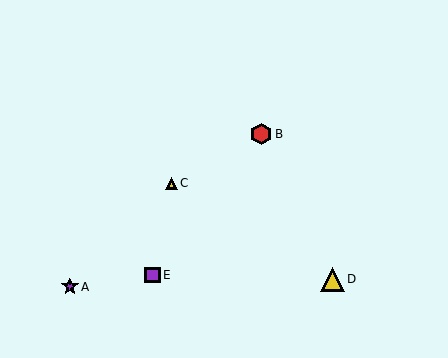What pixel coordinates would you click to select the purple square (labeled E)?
Click at (153, 275) to select the purple square E.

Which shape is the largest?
The yellow triangle (labeled D) is the largest.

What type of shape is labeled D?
Shape D is a yellow triangle.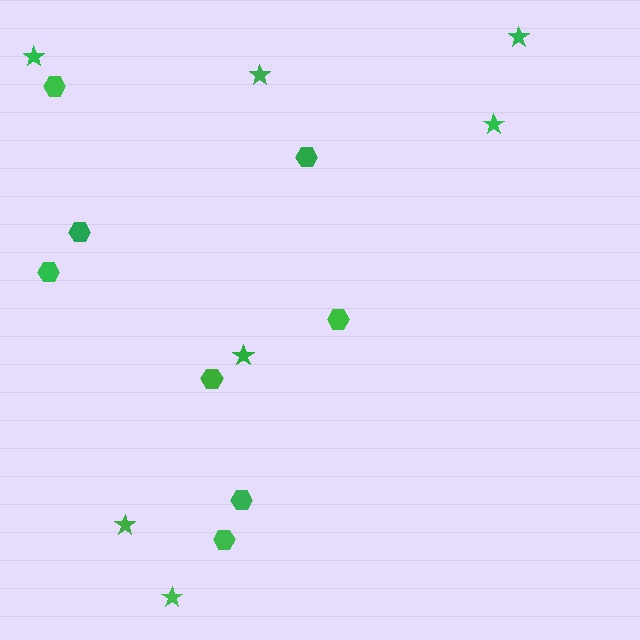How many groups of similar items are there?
There are 2 groups: one group of stars (7) and one group of hexagons (8).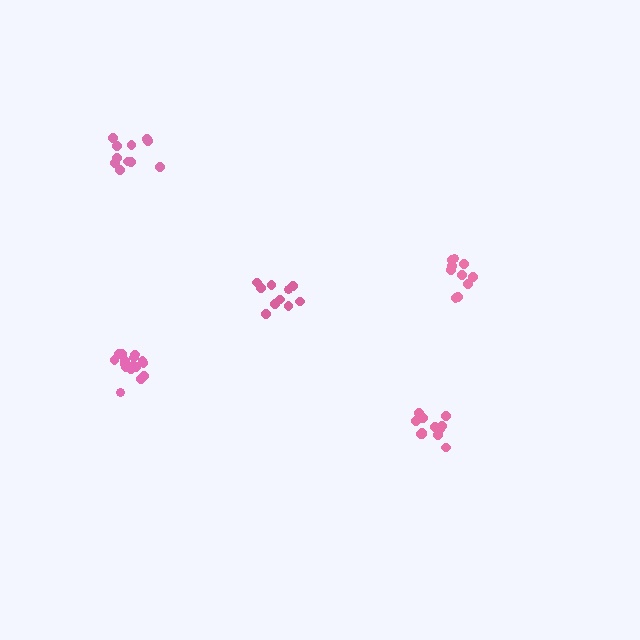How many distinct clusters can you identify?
There are 5 distinct clusters.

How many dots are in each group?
Group 1: 10 dots, Group 2: 16 dots, Group 3: 11 dots, Group 4: 10 dots, Group 5: 13 dots (60 total).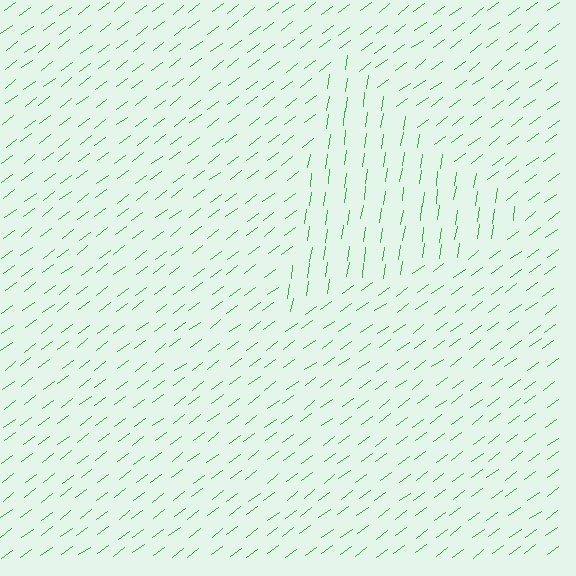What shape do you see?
I see a triangle.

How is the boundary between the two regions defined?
The boundary is defined purely by a change in line orientation (approximately 45 degrees difference). All lines are the same color and thickness.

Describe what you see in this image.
The image is filled with small green line segments. A triangle region in the image has lines oriented differently from the surrounding lines, creating a visible texture boundary.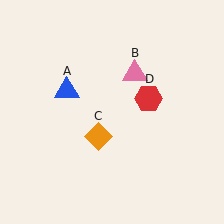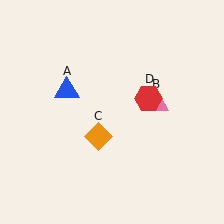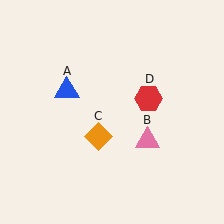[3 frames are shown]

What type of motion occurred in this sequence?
The pink triangle (object B) rotated clockwise around the center of the scene.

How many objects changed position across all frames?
1 object changed position: pink triangle (object B).